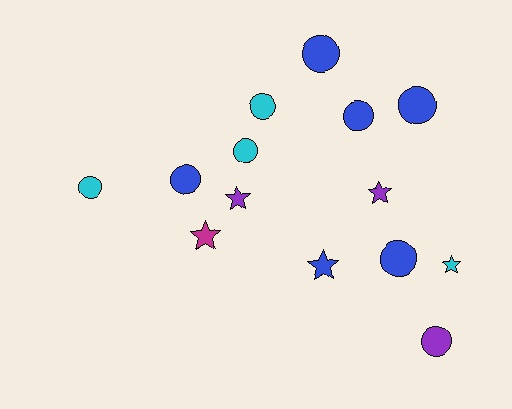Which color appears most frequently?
Blue, with 6 objects.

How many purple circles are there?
There is 1 purple circle.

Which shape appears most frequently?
Circle, with 9 objects.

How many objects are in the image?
There are 14 objects.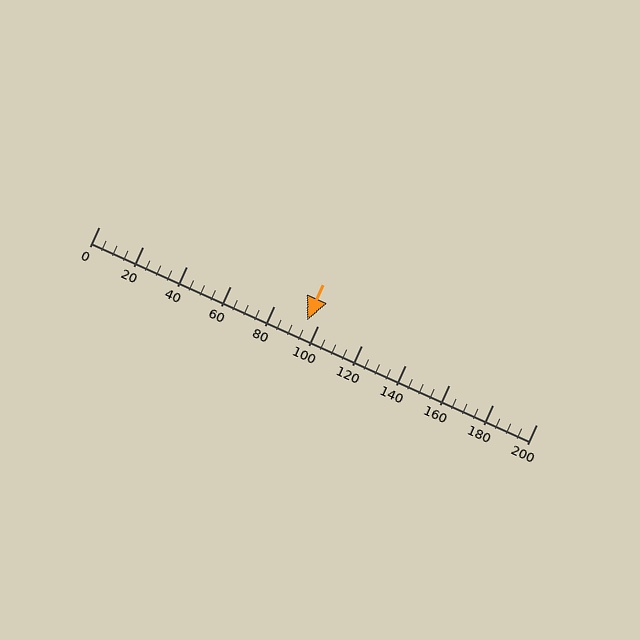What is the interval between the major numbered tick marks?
The major tick marks are spaced 20 units apart.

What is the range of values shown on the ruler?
The ruler shows values from 0 to 200.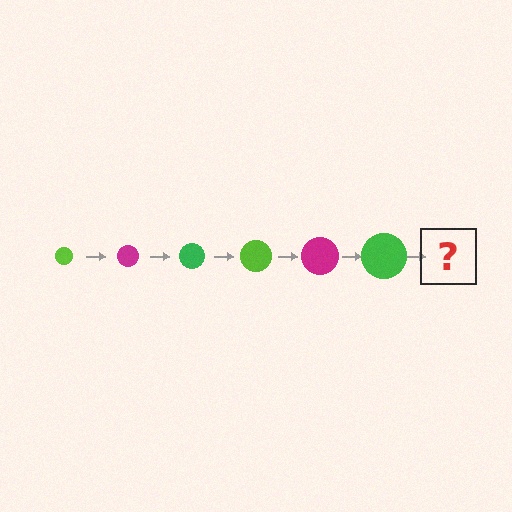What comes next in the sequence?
The next element should be a lime circle, larger than the previous one.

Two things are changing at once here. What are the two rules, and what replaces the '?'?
The two rules are that the circle grows larger each step and the color cycles through lime, magenta, and green. The '?' should be a lime circle, larger than the previous one.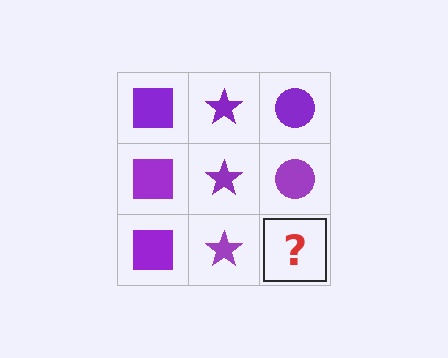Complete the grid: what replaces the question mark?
The question mark should be replaced with a purple circle.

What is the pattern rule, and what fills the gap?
The rule is that each column has a consistent shape. The gap should be filled with a purple circle.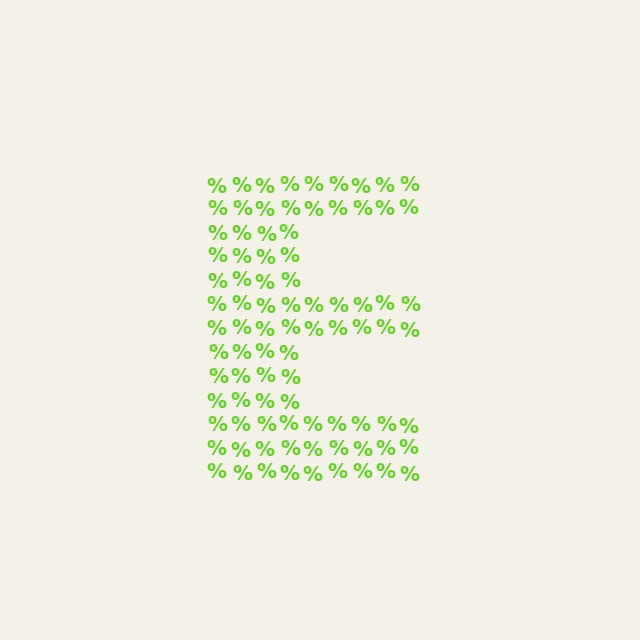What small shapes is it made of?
It is made of small percent signs.